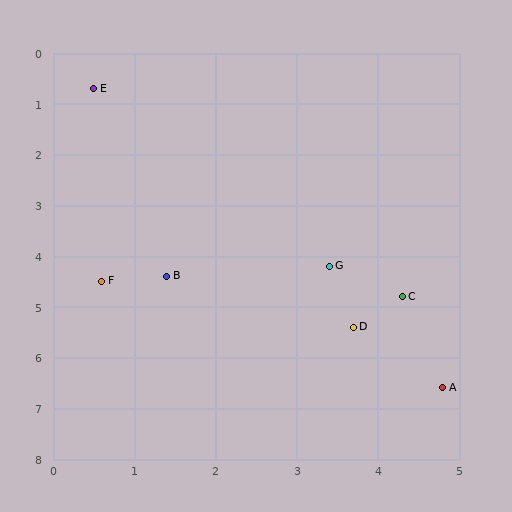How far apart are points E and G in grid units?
Points E and G are about 4.5 grid units apart.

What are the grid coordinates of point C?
Point C is at approximately (4.3, 4.8).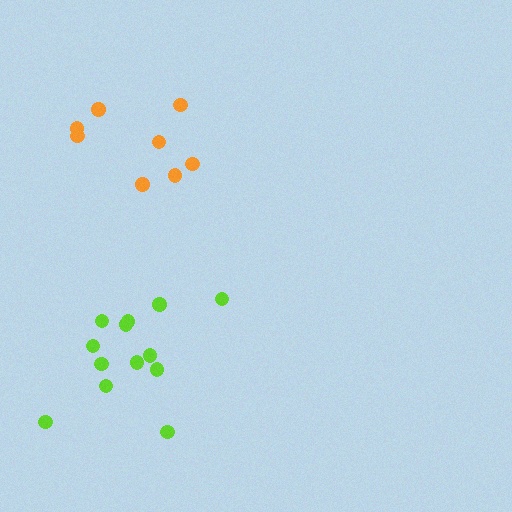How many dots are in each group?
Group 1: 13 dots, Group 2: 8 dots (21 total).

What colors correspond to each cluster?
The clusters are colored: lime, orange.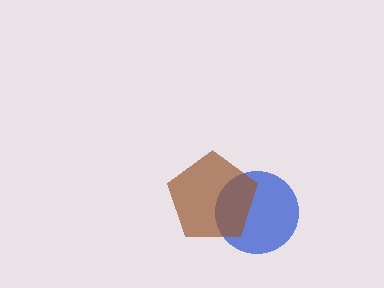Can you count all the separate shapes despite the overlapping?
Yes, there are 2 separate shapes.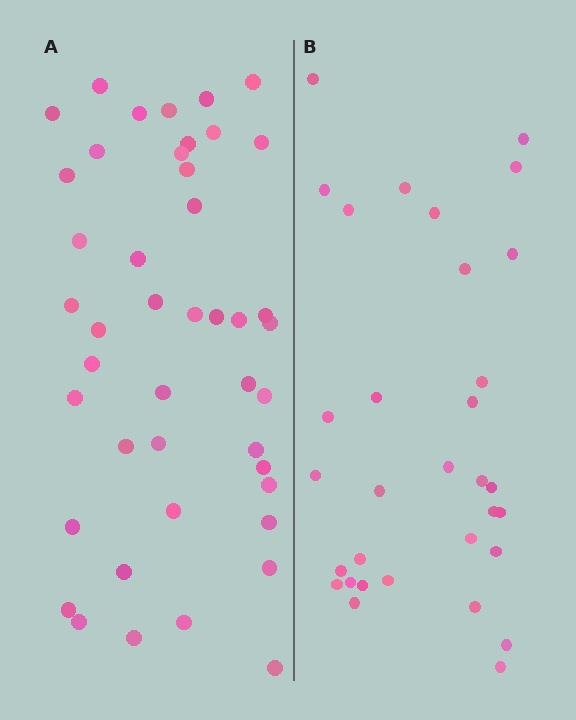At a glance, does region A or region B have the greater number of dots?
Region A (the left region) has more dots.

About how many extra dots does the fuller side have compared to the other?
Region A has roughly 12 or so more dots than region B.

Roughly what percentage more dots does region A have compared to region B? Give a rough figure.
About 40% more.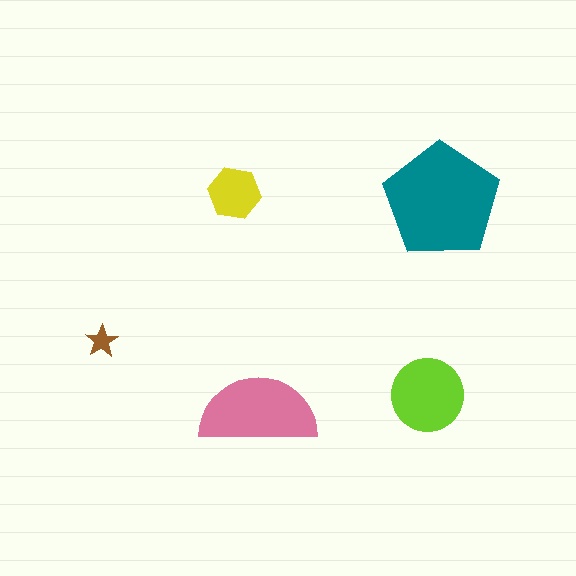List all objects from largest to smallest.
The teal pentagon, the pink semicircle, the lime circle, the yellow hexagon, the brown star.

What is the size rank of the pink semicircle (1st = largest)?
2nd.